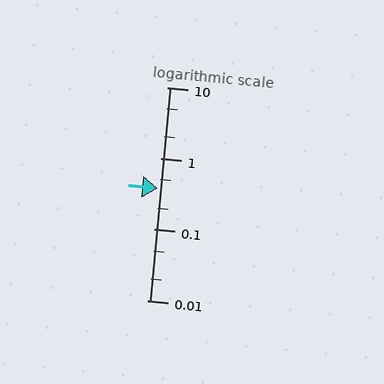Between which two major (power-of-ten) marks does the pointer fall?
The pointer is between 0.1 and 1.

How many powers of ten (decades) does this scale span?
The scale spans 3 decades, from 0.01 to 10.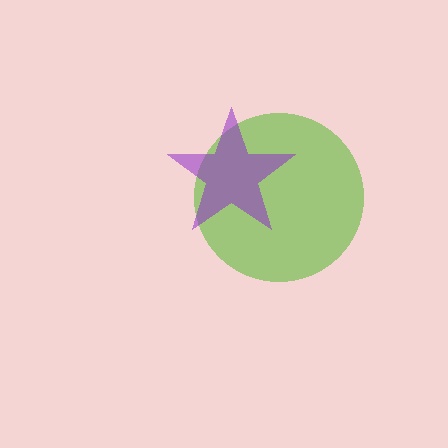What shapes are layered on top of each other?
The layered shapes are: a lime circle, a purple star.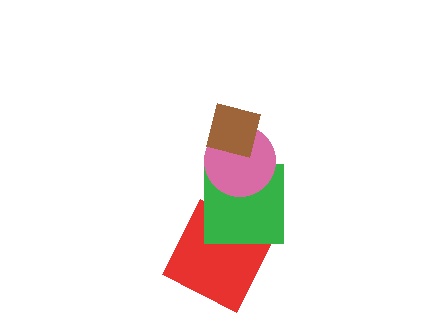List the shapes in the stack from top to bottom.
From top to bottom: the brown square, the pink circle, the green square, the red square.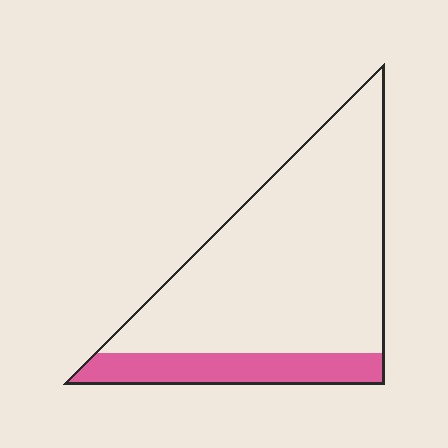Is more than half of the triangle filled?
No.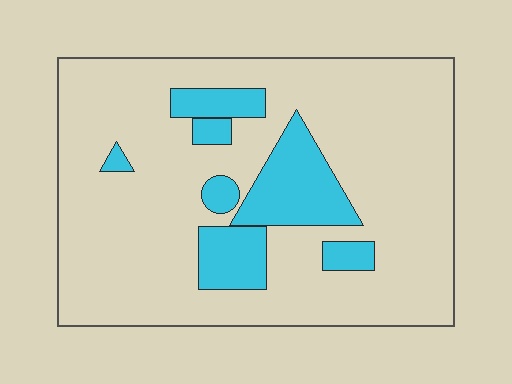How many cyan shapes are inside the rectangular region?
7.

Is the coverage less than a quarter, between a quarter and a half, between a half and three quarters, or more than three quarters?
Less than a quarter.